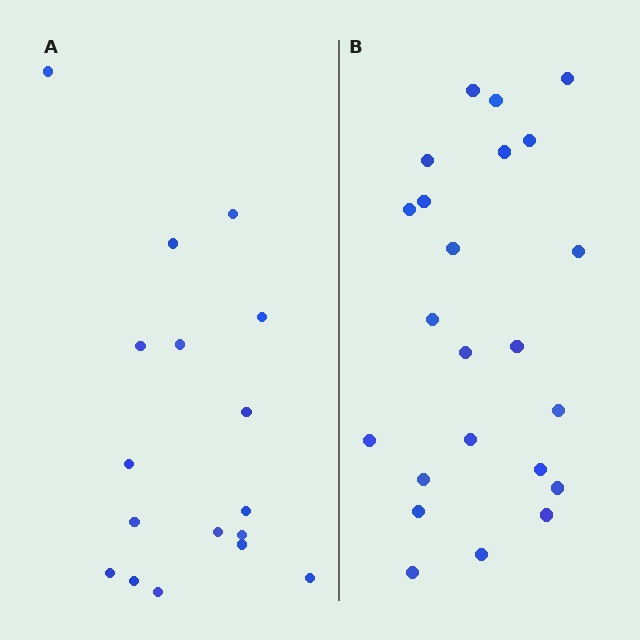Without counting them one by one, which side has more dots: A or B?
Region B (the right region) has more dots.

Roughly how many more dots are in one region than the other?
Region B has about 6 more dots than region A.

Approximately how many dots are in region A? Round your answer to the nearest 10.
About 20 dots. (The exact count is 17, which rounds to 20.)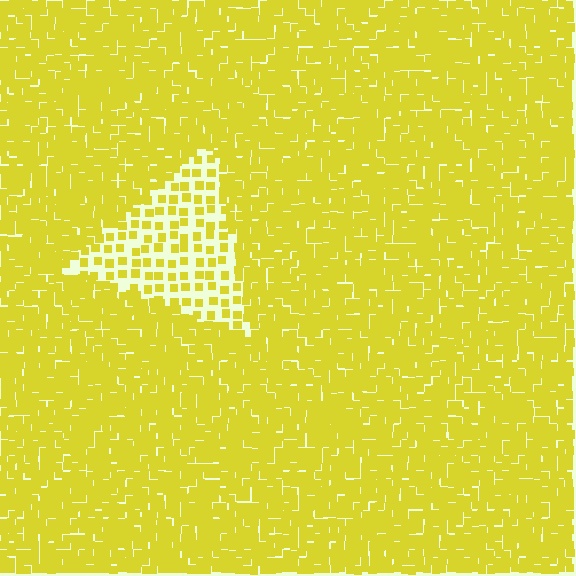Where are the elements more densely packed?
The elements are more densely packed outside the triangle boundary.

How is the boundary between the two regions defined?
The boundary is defined by a change in element density (approximately 2.7x ratio). All elements are the same color, size, and shape.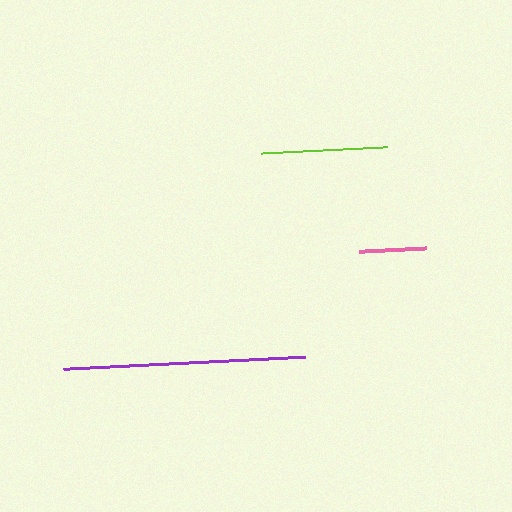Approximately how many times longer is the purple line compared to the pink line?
The purple line is approximately 3.7 times the length of the pink line.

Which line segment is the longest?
The purple line is the longest at approximately 243 pixels.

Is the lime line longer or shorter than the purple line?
The purple line is longer than the lime line.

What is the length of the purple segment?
The purple segment is approximately 243 pixels long.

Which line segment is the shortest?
The pink line is the shortest at approximately 66 pixels.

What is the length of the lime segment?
The lime segment is approximately 127 pixels long.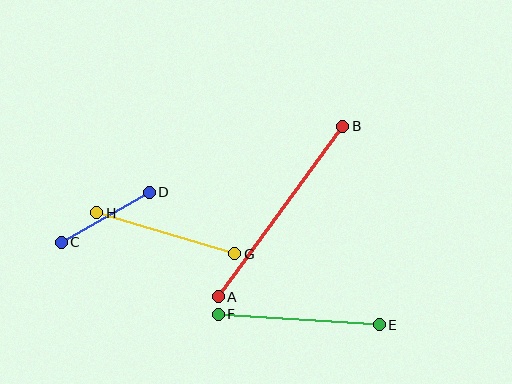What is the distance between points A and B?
The distance is approximately 211 pixels.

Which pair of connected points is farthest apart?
Points A and B are farthest apart.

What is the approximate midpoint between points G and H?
The midpoint is at approximately (166, 233) pixels.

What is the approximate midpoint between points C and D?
The midpoint is at approximately (105, 217) pixels.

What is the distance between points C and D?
The distance is approximately 101 pixels.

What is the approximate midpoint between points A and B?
The midpoint is at approximately (281, 212) pixels.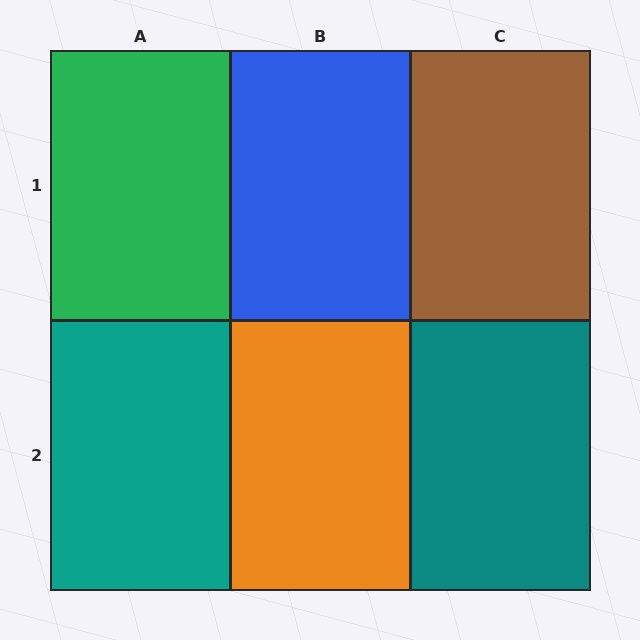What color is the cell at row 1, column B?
Blue.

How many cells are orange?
1 cell is orange.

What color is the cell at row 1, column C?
Brown.